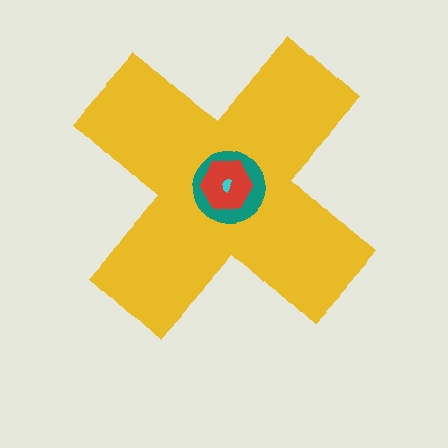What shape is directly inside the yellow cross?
The teal circle.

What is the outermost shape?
The yellow cross.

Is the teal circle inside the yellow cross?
Yes.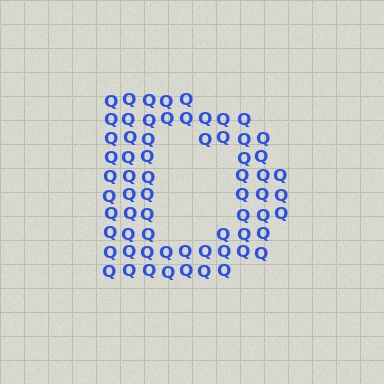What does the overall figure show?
The overall figure shows the letter D.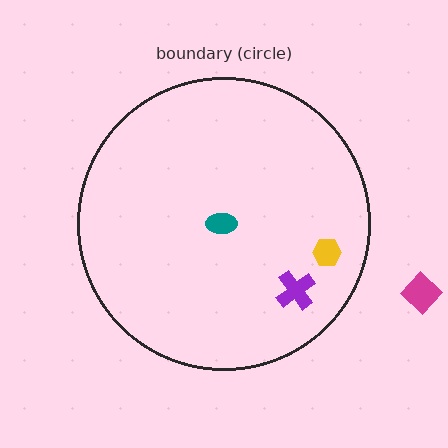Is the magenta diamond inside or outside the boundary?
Outside.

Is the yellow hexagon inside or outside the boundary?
Inside.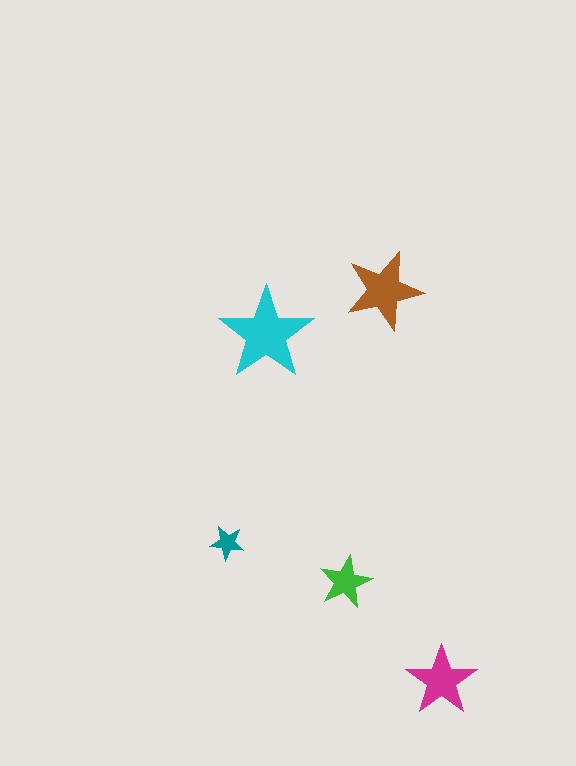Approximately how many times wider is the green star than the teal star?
About 1.5 times wider.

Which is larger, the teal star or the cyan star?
The cyan one.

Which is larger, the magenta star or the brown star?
The brown one.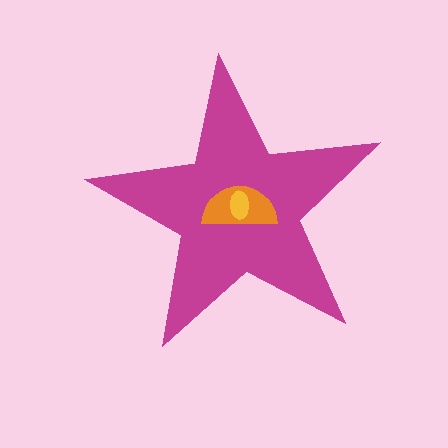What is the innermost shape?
The yellow ellipse.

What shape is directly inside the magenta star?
The orange semicircle.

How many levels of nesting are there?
3.